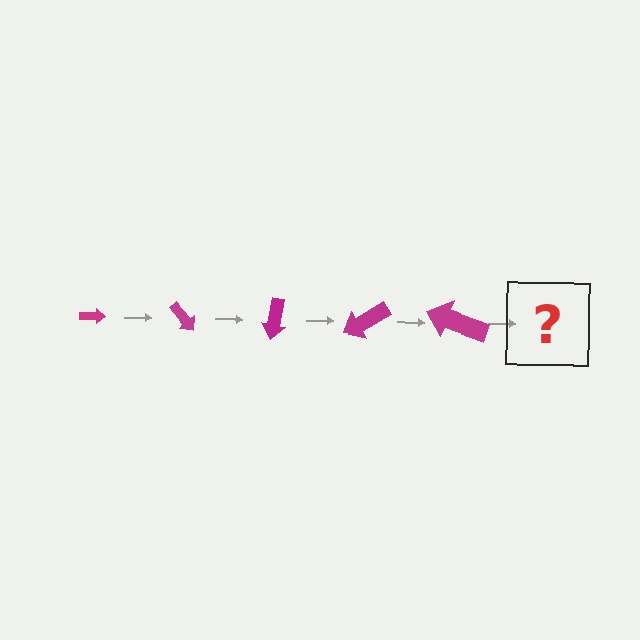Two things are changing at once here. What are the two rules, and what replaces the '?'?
The two rules are that the arrow grows larger each step and it rotates 50 degrees each step. The '?' should be an arrow, larger than the previous one and rotated 250 degrees from the start.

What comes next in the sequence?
The next element should be an arrow, larger than the previous one and rotated 250 degrees from the start.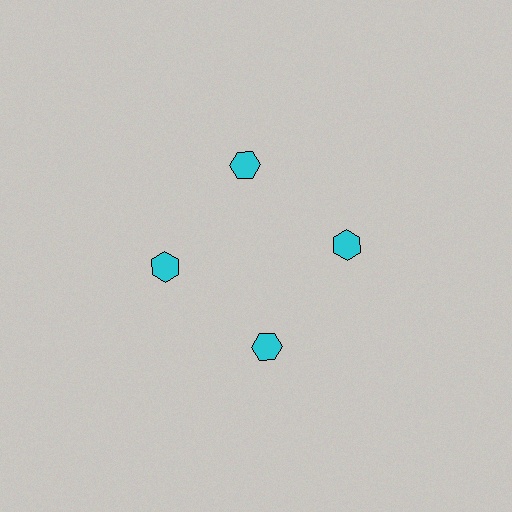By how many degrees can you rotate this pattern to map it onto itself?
The pattern maps onto itself every 90 degrees of rotation.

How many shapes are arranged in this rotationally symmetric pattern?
There are 4 shapes, arranged in 4 groups of 1.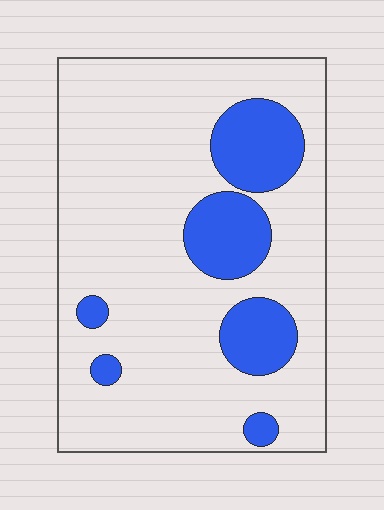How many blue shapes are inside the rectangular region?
6.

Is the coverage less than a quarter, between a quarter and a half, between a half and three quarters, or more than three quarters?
Less than a quarter.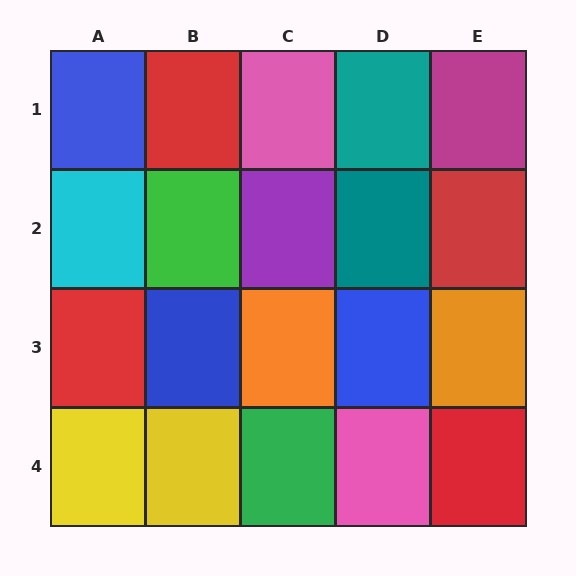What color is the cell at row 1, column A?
Blue.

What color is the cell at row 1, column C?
Pink.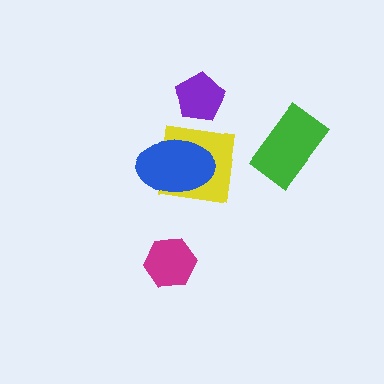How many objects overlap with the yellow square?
1 object overlaps with the yellow square.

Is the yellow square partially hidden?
Yes, it is partially covered by another shape.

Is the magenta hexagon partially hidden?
No, no other shape covers it.